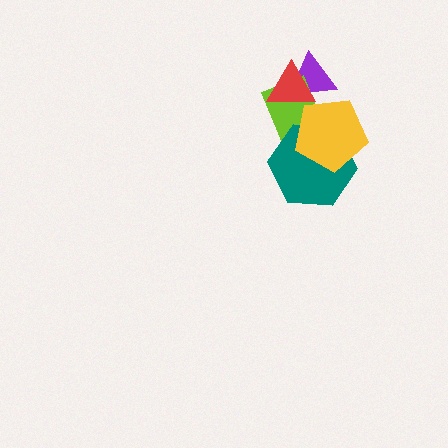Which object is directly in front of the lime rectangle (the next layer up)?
The teal hexagon is directly in front of the lime rectangle.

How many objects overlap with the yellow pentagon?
3 objects overlap with the yellow pentagon.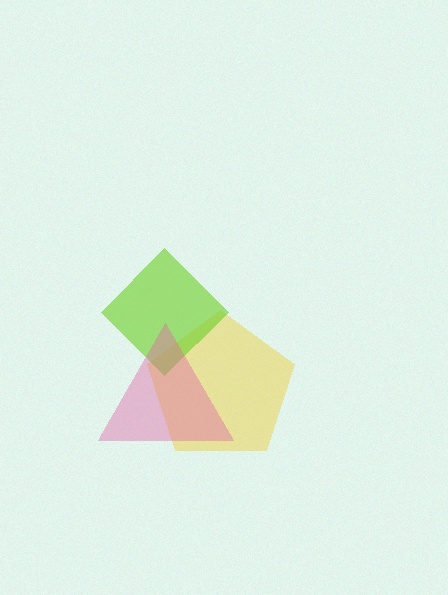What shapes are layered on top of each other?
The layered shapes are: a yellow pentagon, a lime diamond, a pink triangle.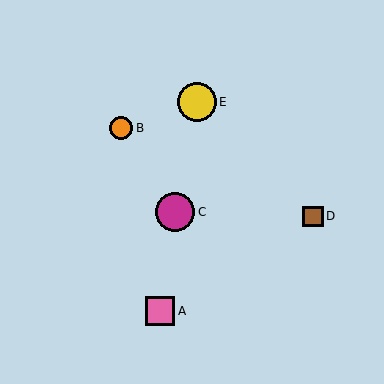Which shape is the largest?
The yellow circle (labeled E) is the largest.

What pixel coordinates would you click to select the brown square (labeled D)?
Click at (313, 216) to select the brown square D.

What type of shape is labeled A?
Shape A is a pink square.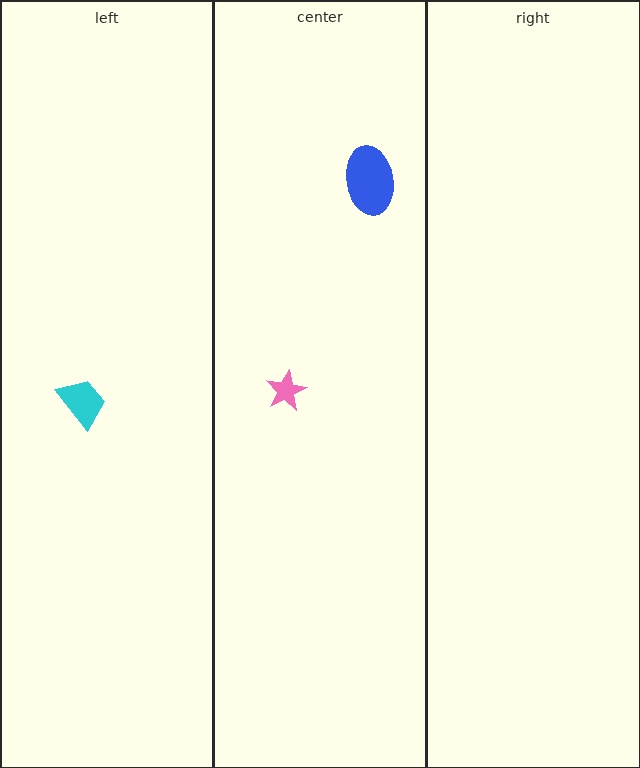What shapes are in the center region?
The blue ellipse, the pink star.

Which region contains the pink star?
The center region.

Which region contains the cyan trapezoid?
The left region.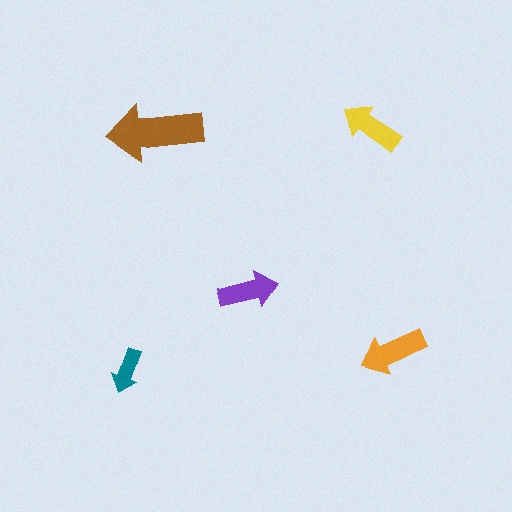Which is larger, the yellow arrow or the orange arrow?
The orange one.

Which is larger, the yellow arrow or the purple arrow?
The yellow one.